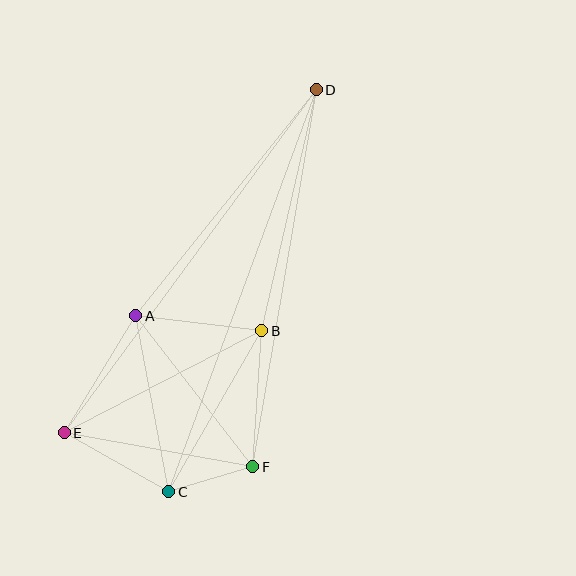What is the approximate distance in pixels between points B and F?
The distance between B and F is approximately 137 pixels.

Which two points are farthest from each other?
Points C and D are farthest from each other.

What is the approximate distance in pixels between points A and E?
The distance between A and E is approximately 137 pixels.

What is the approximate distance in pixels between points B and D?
The distance between B and D is approximately 247 pixels.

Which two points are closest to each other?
Points C and F are closest to each other.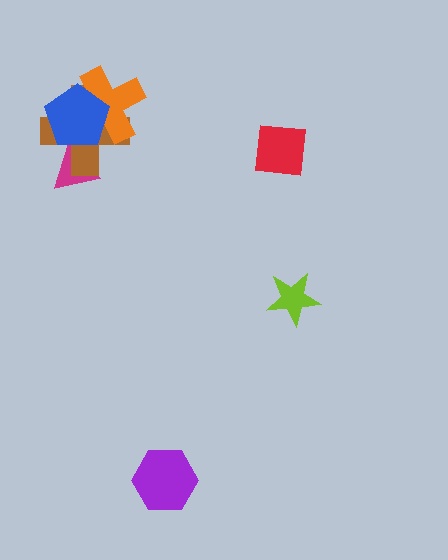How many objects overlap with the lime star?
0 objects overlap with the lime star.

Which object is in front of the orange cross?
The blue pentagon is in front of the orange cross.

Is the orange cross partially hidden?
Yes, it is partially covered by another shape.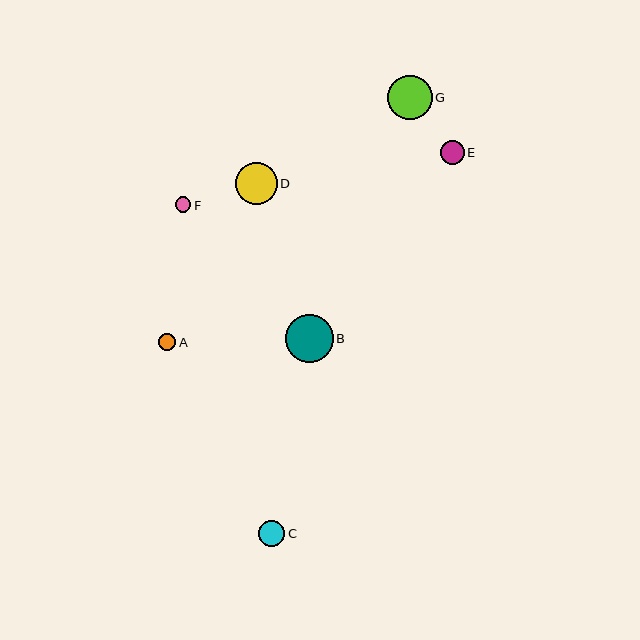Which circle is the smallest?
Circle F is the smallest with a size of approximately 16 pixels.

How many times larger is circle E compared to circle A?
Circle E is approximately 1.3 times the size of circle A.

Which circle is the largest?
Circle B is the largest with a size of approximately 48 pixels.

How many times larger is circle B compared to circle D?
Circle B is approximately 1.2 times the size of circle D.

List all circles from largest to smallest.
From largest to smallest: B, G, D, C, E, A, F.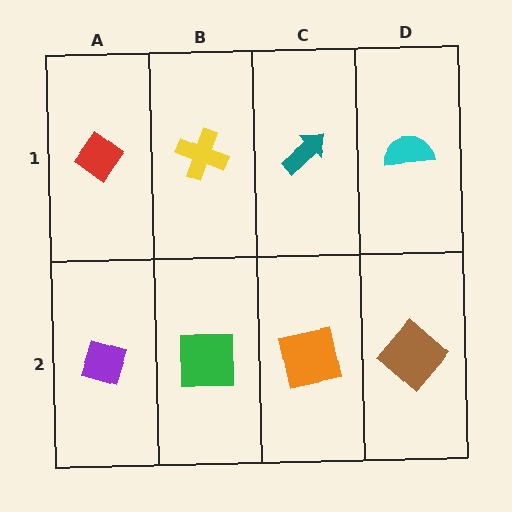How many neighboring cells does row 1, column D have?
2.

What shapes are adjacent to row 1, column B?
A green square (row 2, column B), a red diamond (row 1, column A), a teal arrow (row 1, column C).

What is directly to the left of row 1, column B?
A red diamond.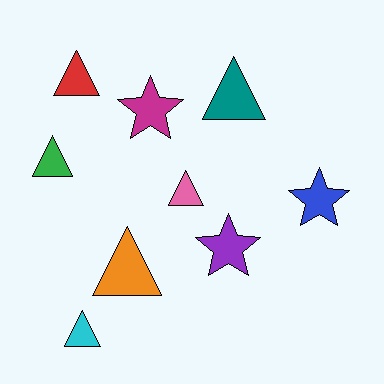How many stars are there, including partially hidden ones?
There are 3 stars.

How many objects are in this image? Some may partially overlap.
There are 9 objects.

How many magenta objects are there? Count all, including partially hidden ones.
There is 1 magenta object.